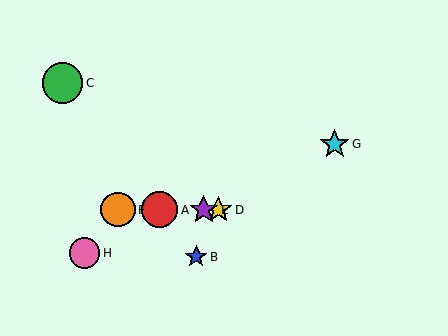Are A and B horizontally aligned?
No, A is at y≈210 and B is at y≈257.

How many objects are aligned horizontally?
4 objects (A, D, E, F) are aligned horizontally.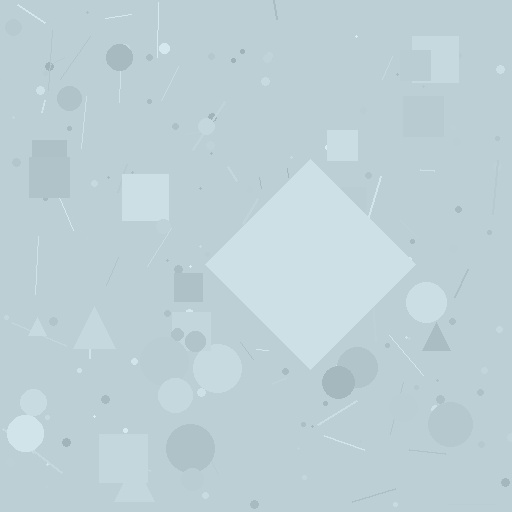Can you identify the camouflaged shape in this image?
The camouflaged shape is a diamond.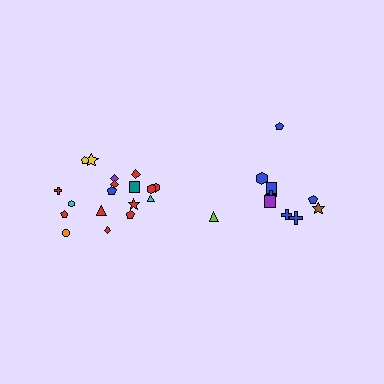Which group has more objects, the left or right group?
The left group.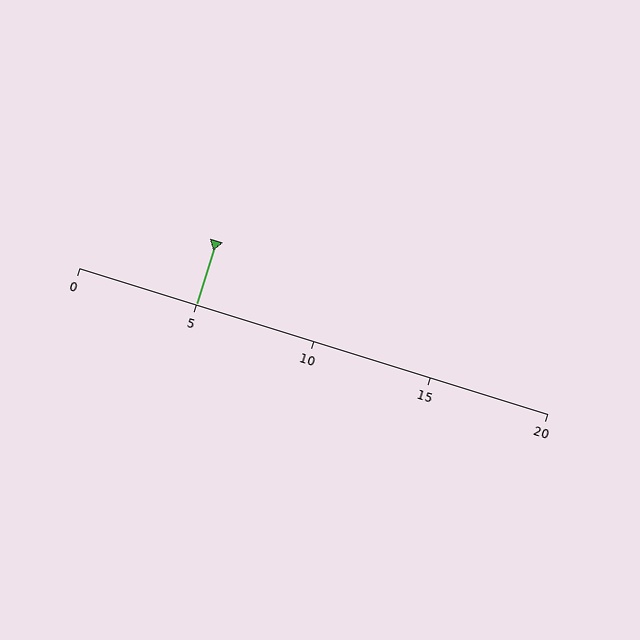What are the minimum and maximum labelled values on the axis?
The axis runs from 0 to 20.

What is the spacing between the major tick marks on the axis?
The major ticks are spaced 5 apart.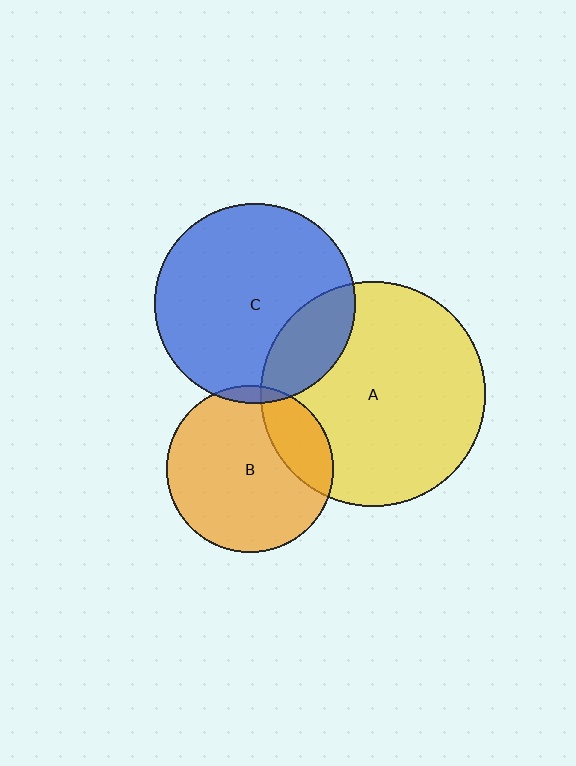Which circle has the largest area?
Circle A (yellow).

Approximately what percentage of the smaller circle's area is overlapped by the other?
Approximately 20%.